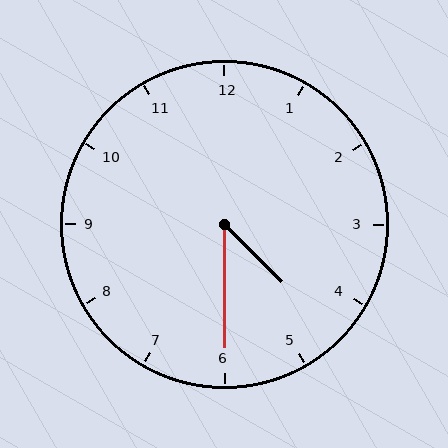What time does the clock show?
4:30.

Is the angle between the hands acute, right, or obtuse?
It is acute.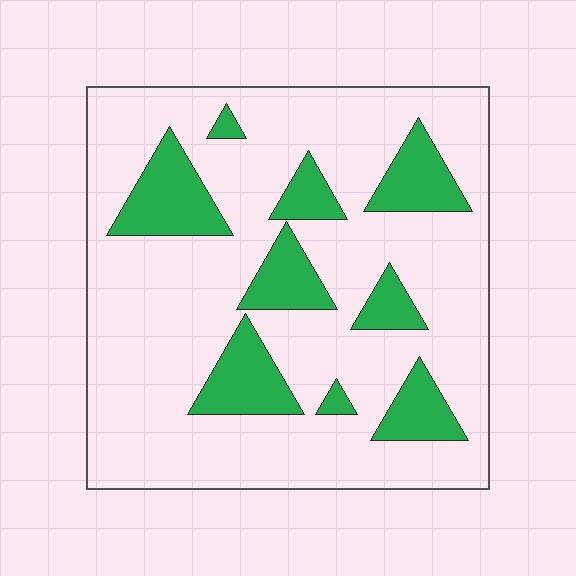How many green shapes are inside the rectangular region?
9.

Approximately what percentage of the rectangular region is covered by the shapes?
Approximately 20%.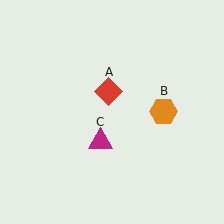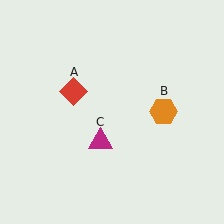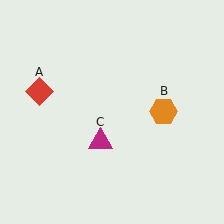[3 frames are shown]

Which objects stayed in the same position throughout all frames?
Orange hexagon (object B) and magenta triangle (object C) remained stationary.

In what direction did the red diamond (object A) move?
The red diamond (object A) moved left.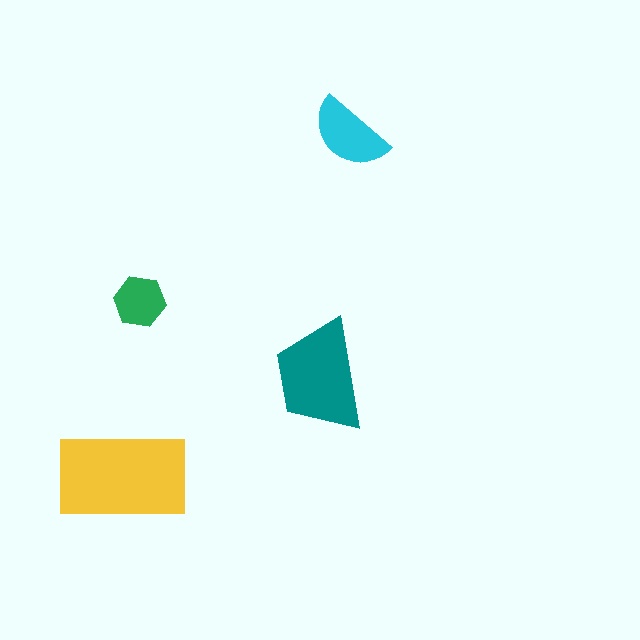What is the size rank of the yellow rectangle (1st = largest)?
1st.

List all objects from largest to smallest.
The yellow rectangle, the teal trapezoid, the cyan semicircle, the green hexagon.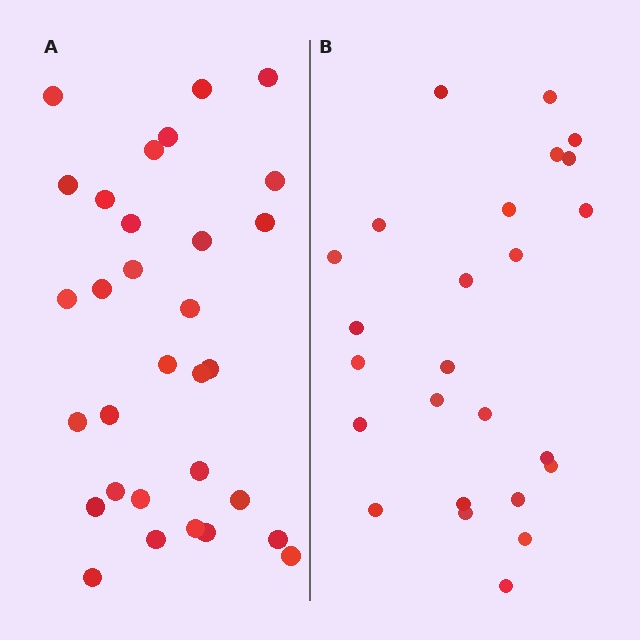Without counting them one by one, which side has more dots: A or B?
Region A (the left region) has more dots.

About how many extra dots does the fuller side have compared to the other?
Region A has about 6 more dots than region B.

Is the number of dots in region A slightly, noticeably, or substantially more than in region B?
Region A has only slightly more — the two regions are fairly close. The ratio is roughly 1.2 to 1.